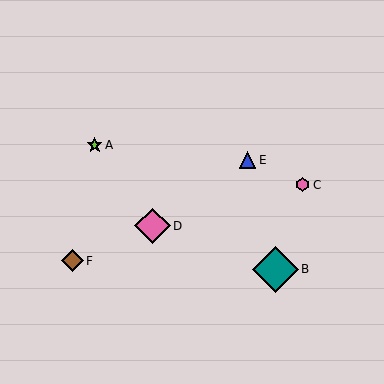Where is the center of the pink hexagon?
The center of the pink hexagon is at (303, 185).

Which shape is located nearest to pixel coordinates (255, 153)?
The blue triangle (labeled E) at (247, 160) is nearest to that location.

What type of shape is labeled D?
Shape D is a pink diamond.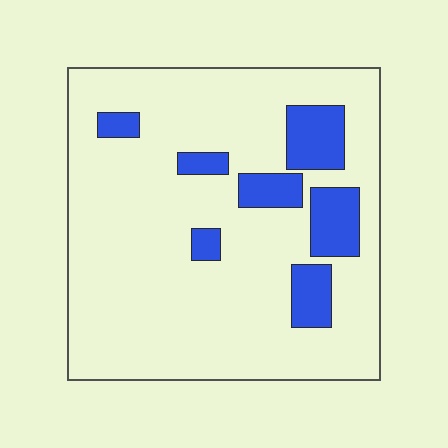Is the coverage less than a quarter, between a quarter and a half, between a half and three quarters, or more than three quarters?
Less than a quarter.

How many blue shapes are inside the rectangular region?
7.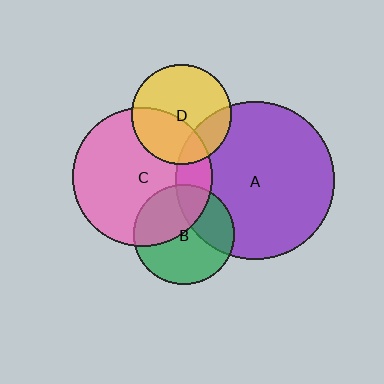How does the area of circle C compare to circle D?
Approximately 2.0 times.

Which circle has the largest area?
Circle A (purple).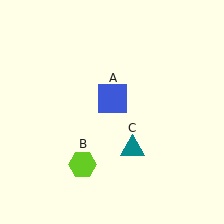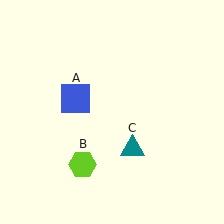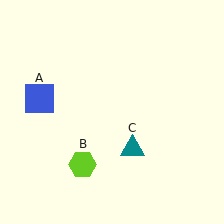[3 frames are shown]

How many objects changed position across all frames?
1 object changed position: blue square (object A).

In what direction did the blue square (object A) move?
The blue square (object A) moved left.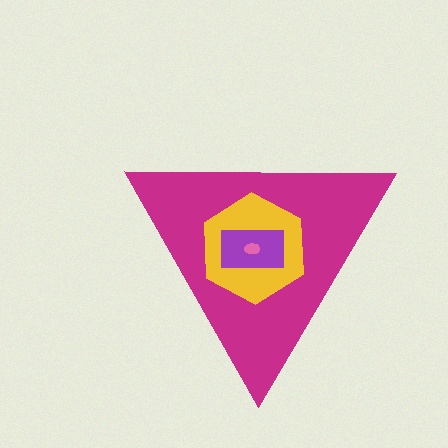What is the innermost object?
The pink ellipse.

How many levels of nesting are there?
4.